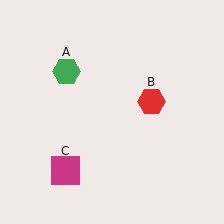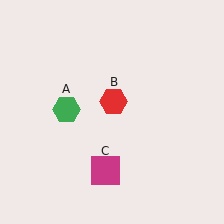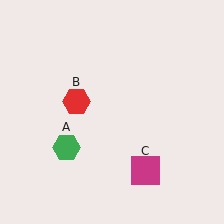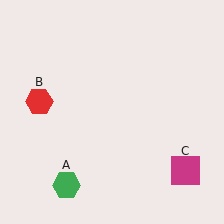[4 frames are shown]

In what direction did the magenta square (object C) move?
The magenta square (object C) moved right.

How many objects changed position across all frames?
3 objects changed position: green hexagon (object A), red hexagon (object B), magenta square (object C).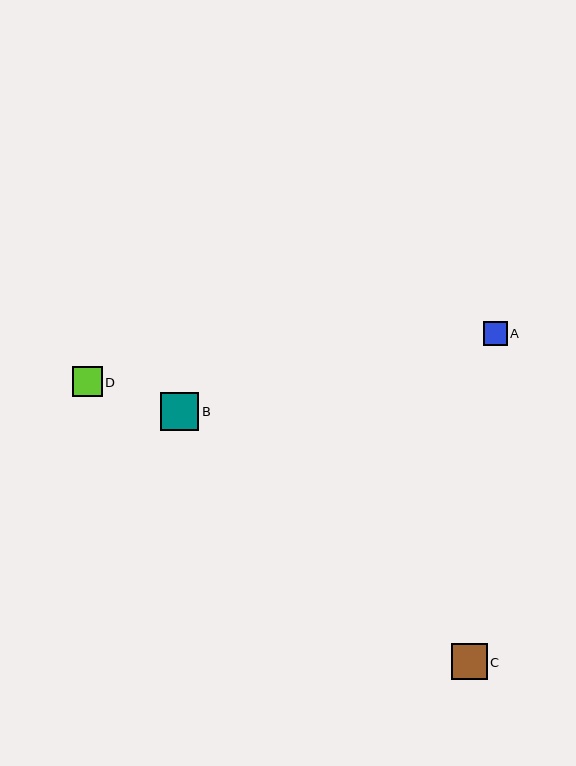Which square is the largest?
Square B is the largest with a size of approximately 38 pixels.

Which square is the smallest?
Square A is the smallest with a size of approximately 23 pixels.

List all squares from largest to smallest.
From largest to smallest: B, C, D, A.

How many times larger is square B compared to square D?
Square B is approximately 1.3 times the size of square D.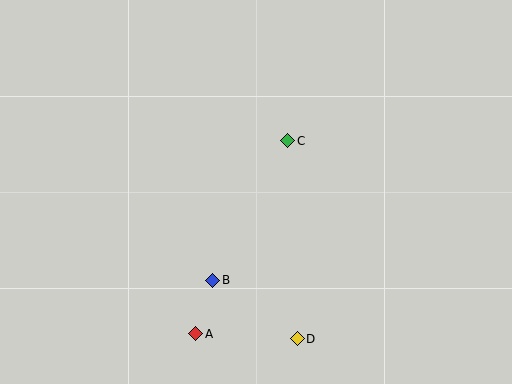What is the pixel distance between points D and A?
The distance between D and A is 101 pixels.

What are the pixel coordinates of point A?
Point A is at (196, 334).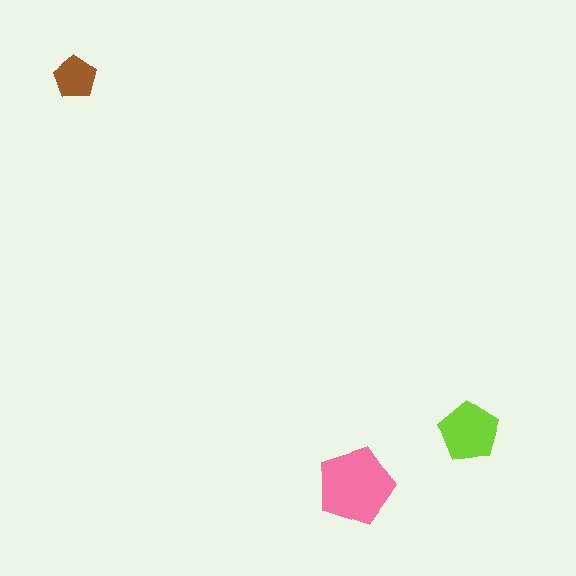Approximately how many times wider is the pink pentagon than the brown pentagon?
About 2 times wider.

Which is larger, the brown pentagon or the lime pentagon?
The lime one.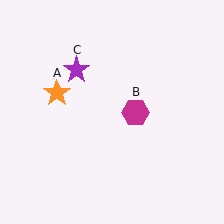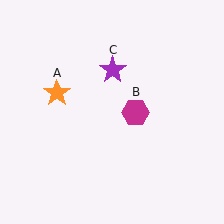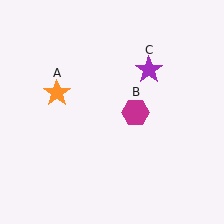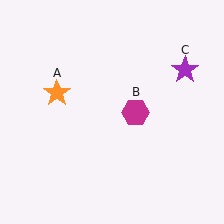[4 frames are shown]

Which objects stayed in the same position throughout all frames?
Orange star (object A) and magenta hexagon (object B) remained stationary.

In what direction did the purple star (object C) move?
The purple star (object C) moved right.